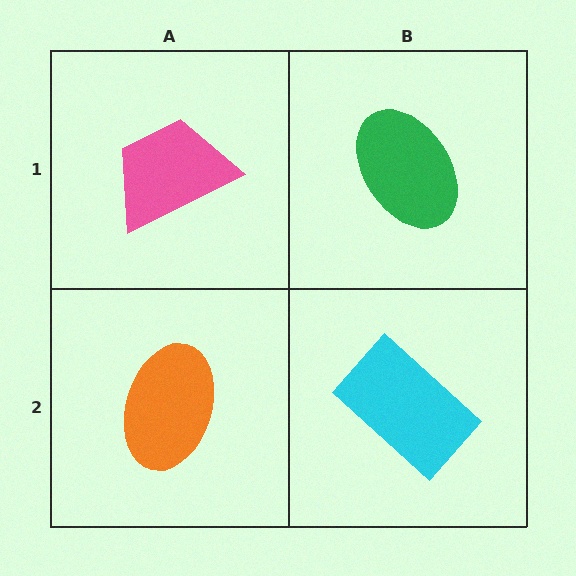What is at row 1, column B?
A green ellipse.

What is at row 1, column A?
A pink trapezoid.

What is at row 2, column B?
A cyan rectangle.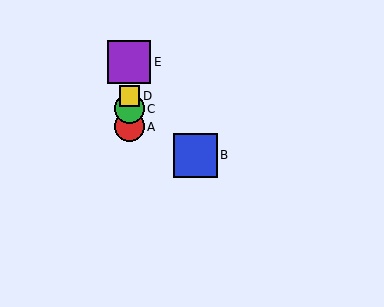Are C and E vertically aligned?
Yes, both are at x≈129.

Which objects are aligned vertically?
Objects A, C, D, E are aligned vertically.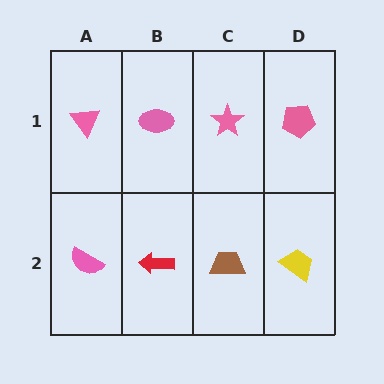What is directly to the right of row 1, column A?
A pink ellipse.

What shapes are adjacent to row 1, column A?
A pink semicircle (row 2, column A), a pink ellipse (row 1, column B).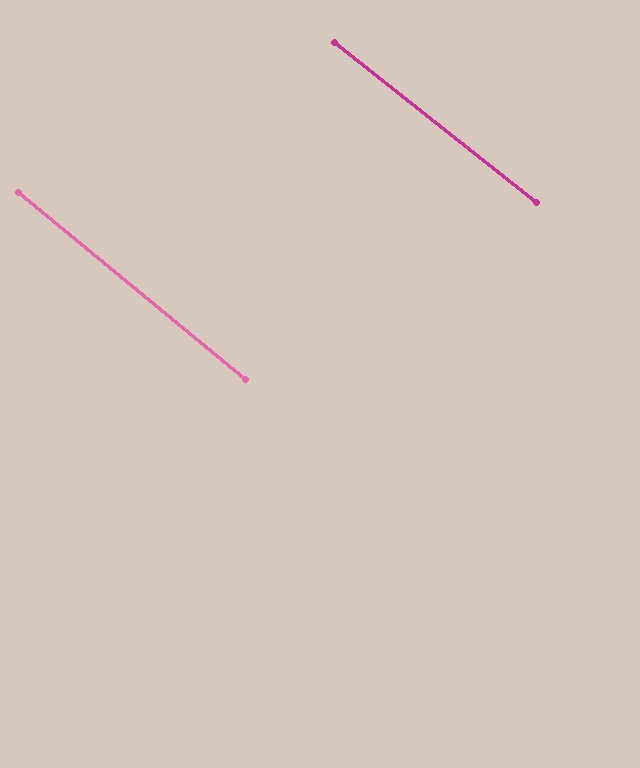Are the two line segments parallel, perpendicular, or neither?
Parallel — their directions differ by only 1.0°.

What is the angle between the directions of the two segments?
Approximately 1 degree.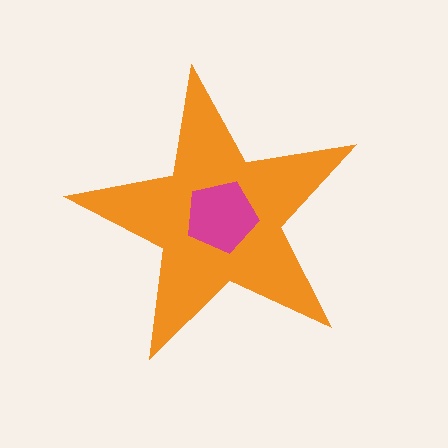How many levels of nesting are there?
2.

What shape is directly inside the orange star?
The magenta pentagon.